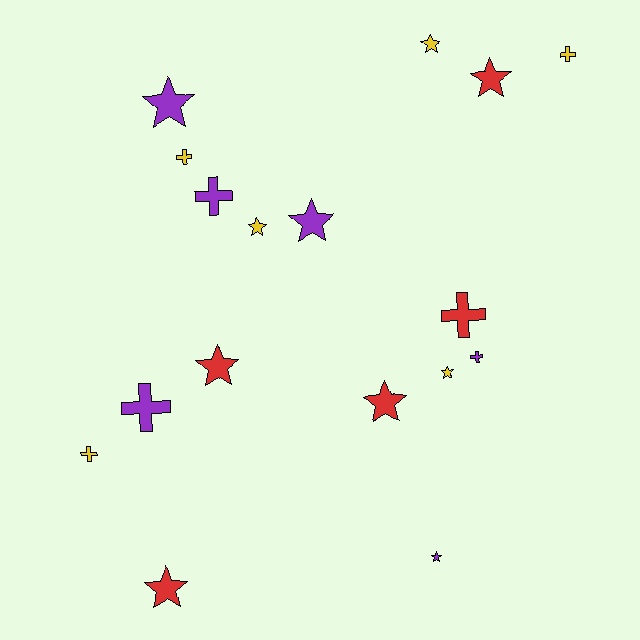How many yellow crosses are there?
There are 3 yellow crosses.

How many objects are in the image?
There are 17 objects.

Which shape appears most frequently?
Star, with 10 objects.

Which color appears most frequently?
Purple, with 6 objects.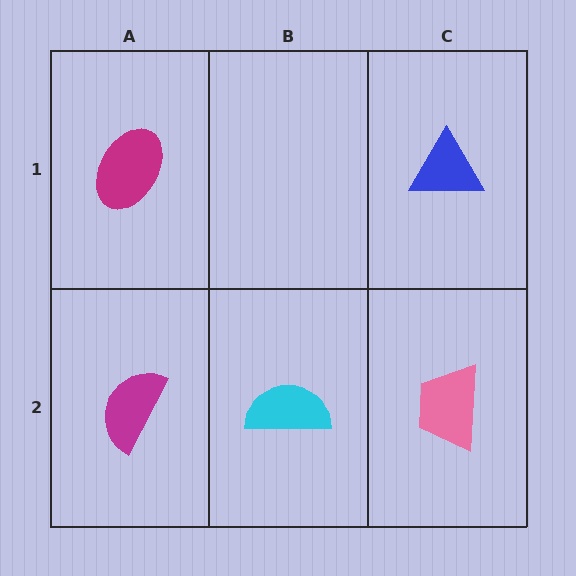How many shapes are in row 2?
3 shapes.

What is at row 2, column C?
A pink trapezoid.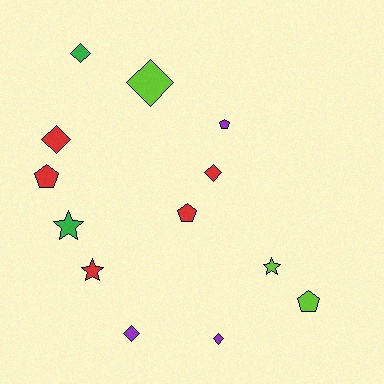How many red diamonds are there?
There are 2 red diamonds.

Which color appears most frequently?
Red, with 5 objects.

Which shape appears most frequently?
Diamond, with 6 objects.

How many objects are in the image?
There are 13 objects.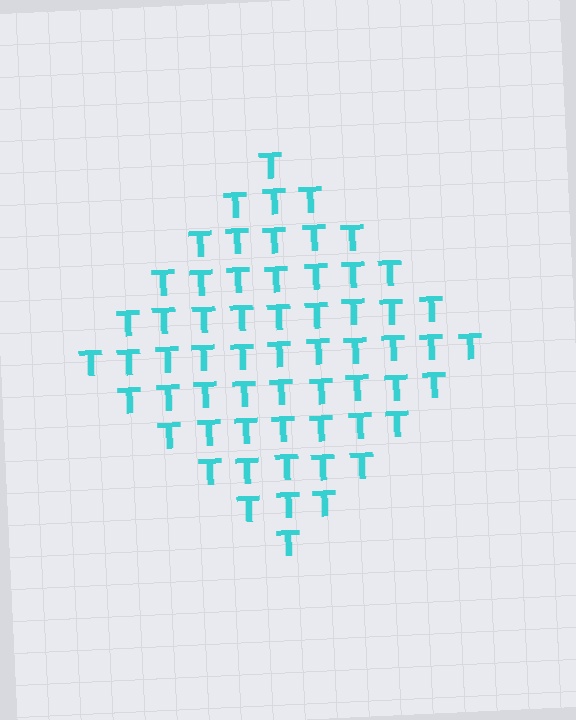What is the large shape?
The large shape is a diamond.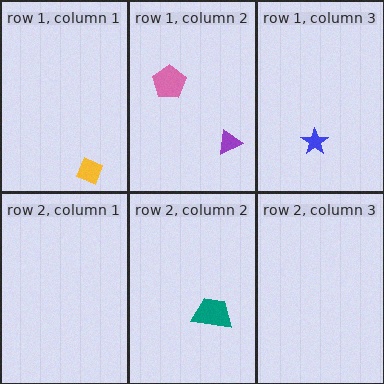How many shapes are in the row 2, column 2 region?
1.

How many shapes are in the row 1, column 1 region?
1.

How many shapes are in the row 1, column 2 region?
2.